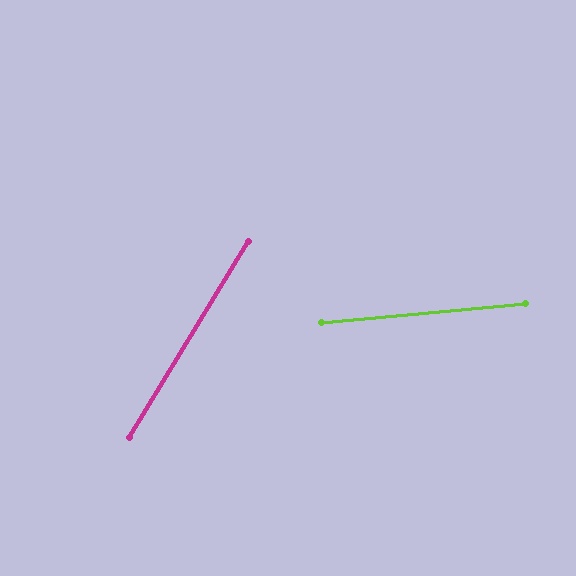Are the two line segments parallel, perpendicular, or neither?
Neither parallel nor perpendicular — they differ by about 53°.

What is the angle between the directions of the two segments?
Approximately 53 degrees.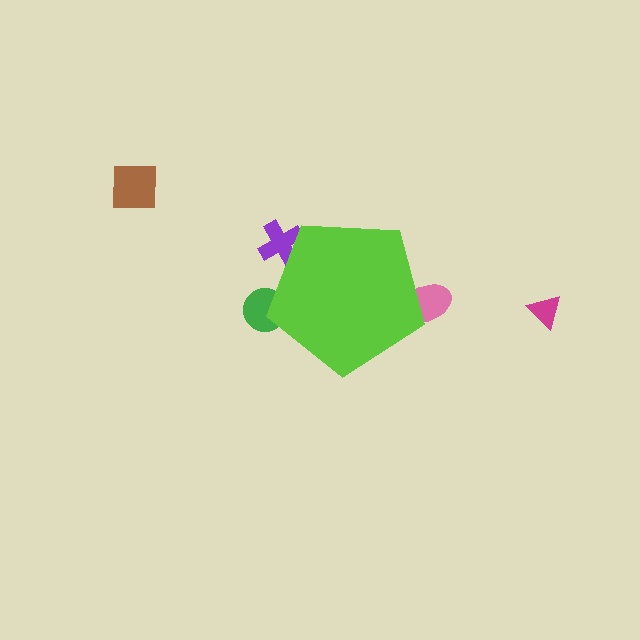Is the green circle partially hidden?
Yes, the green circle is partially hidden behind the lime pentagon.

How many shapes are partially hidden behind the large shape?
3 shapes are partially hidden.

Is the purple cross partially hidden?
Yes, the purple cross is partially hidden behind the lime pentagon.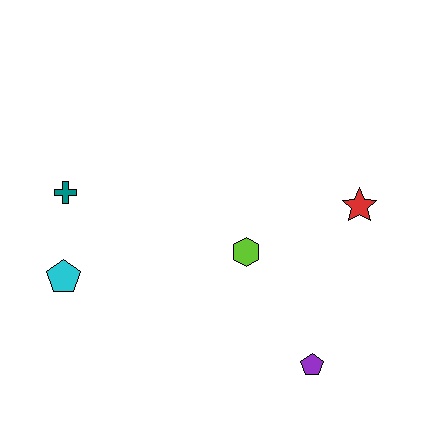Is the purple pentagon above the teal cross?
No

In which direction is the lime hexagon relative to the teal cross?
The lime hexagon is to the right of the teal cross.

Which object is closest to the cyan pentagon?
The teal cross is closest to the cyan pentagon.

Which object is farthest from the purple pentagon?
The teal cross is farthest from the purple pentagon.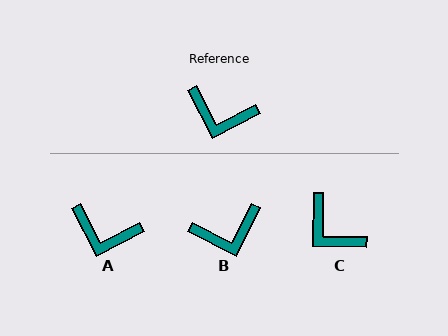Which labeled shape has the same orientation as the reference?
A.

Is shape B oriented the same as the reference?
No, it is off by about 36 degrees.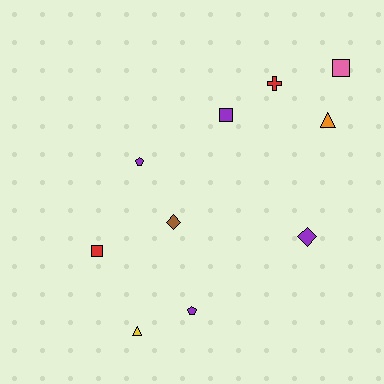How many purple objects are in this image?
There are 4 purple objects.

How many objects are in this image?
There are 10 objects.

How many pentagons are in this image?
There are 2 pentagons.